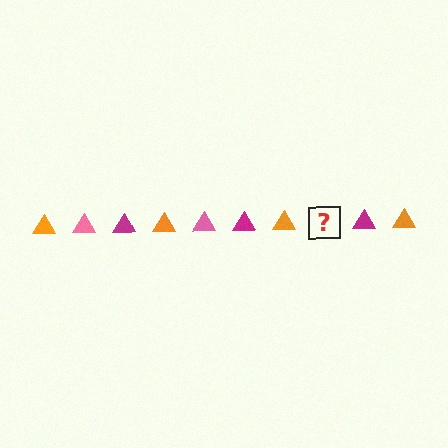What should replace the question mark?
The question mark should be replaced with a pink triangle.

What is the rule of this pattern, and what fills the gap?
The rule is that the pattern cycles through orange, pink, magenta triangles. The gap should be filled with a pink triangle.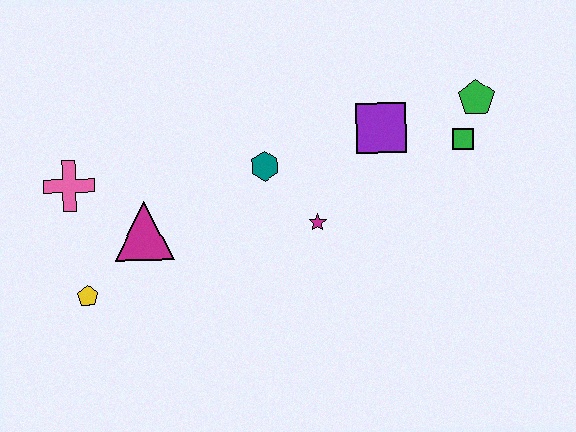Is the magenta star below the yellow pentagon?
No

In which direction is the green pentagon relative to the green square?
The green pentagon is above the green square.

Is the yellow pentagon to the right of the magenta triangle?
No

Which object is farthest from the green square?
The yellow pentagon is farthest from the green square.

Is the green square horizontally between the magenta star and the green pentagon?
Yes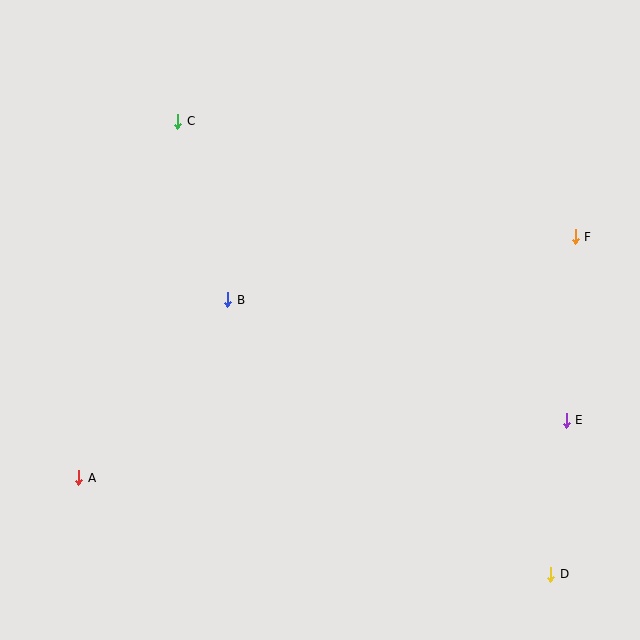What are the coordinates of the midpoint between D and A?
The midpoint between D and A is at (315, 526).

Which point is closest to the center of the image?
Point B at (228, 300) is closest to the center.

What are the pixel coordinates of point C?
Point C is at (178, 121).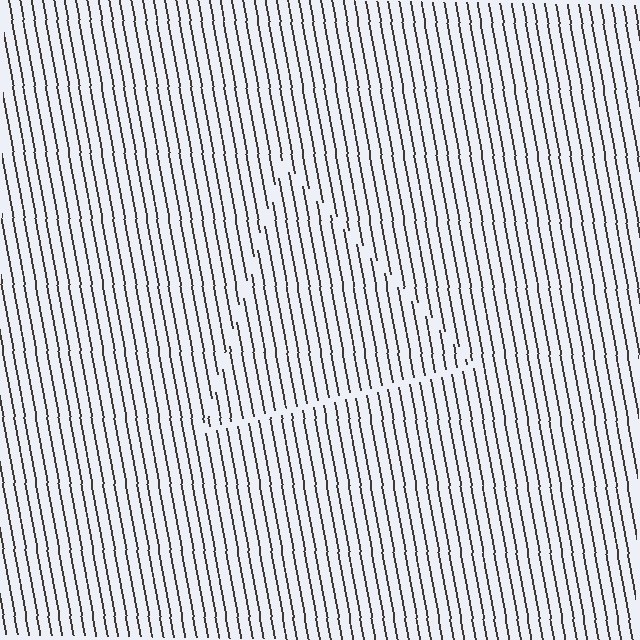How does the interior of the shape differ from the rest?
The interior of the shape contains the same grating, shifted by half a period — the contour is defined by the phase discontinuity where line-ends from the inner and outer gratings abut.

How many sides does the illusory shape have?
3 sides — the line-ends trace a triangle.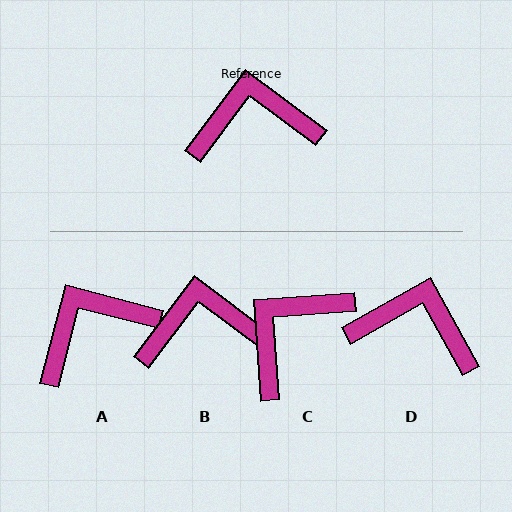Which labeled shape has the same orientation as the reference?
B.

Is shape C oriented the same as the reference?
No, it is off by about 41 degrees.